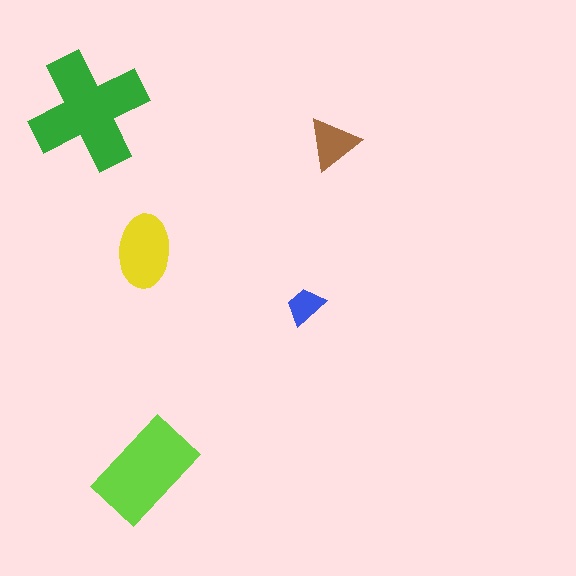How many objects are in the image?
There are 5 objects in the image.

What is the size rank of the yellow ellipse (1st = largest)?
3rd.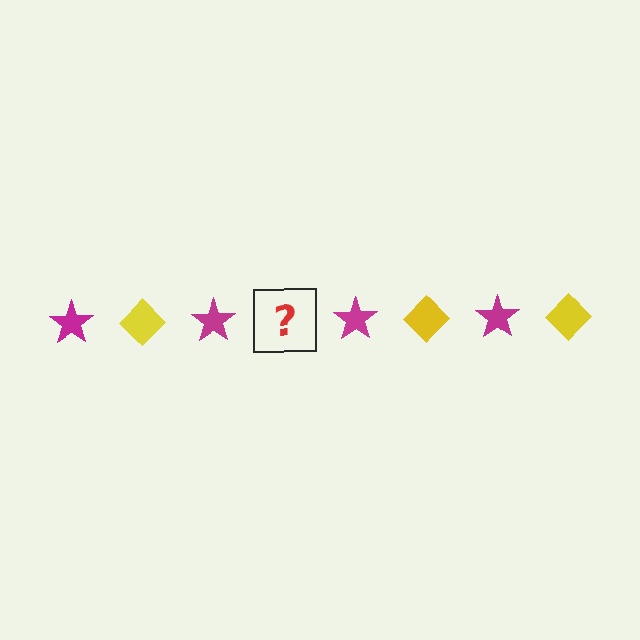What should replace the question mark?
The question mark should be replaced with a yellow diamond.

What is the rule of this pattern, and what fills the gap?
The rule is that the pattern alternates between magenta star and yellow diamond. The gap should be filled with a yellow diamond.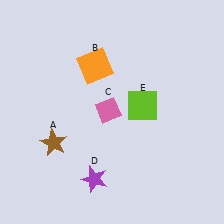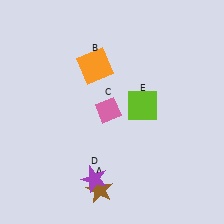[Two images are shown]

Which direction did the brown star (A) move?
The brown star (A) moved down.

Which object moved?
The brown star (A) moved down.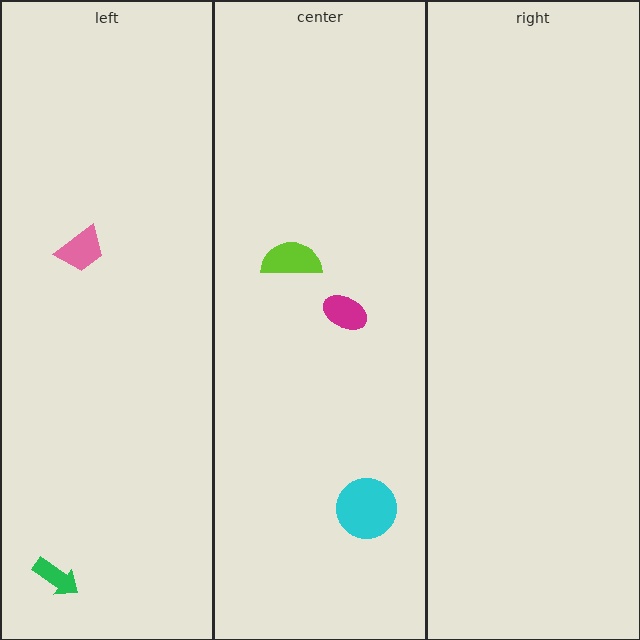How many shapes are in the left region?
2.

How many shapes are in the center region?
3.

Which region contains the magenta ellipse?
The center region.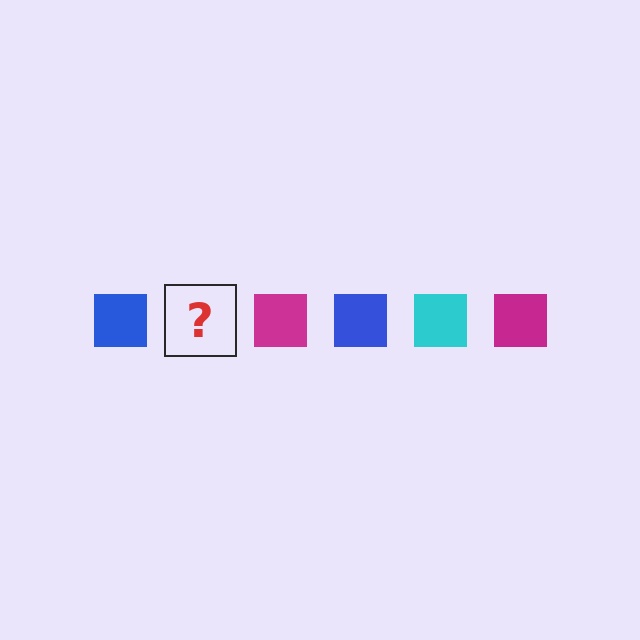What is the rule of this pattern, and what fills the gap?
The rule is that the pattern cycles through blue, cyan, magenta squares. The gap should be filled with a cyan square.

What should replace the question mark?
The question mark should be replaced with a cyan square.